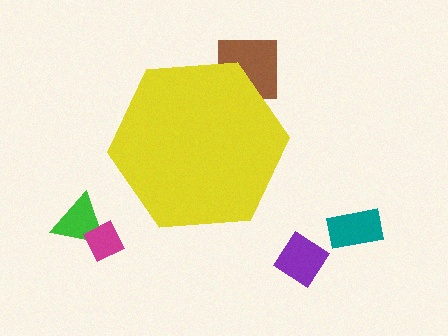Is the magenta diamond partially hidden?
No, the magenta diamond is fully visible.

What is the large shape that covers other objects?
A yellow hexagon.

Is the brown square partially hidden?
Yes, the brown square is partially hidden behind the yellow hexagon.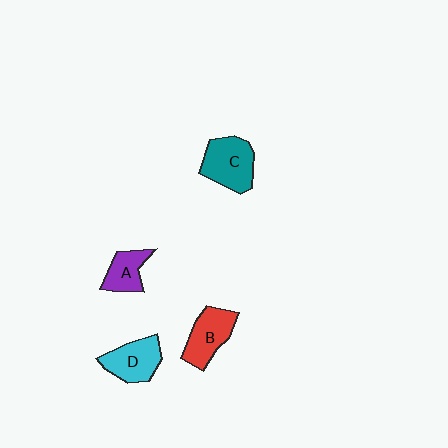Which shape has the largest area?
Shape C (teal).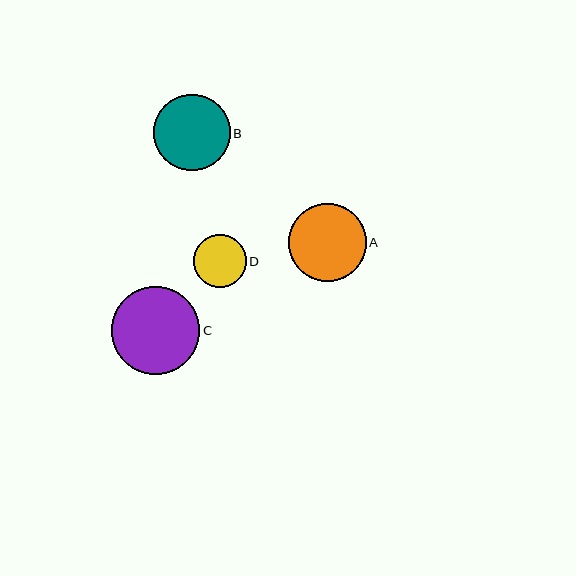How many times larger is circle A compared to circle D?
Circle A is approximately 1.5 times the size of circle D.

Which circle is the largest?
Circle C is the largest with a size of approximately 88 pixels.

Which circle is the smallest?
Circle D is the smallest with a size of approximately 53 pixels.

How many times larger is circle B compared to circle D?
Circle B is approximately 1.4 times the size of circle D.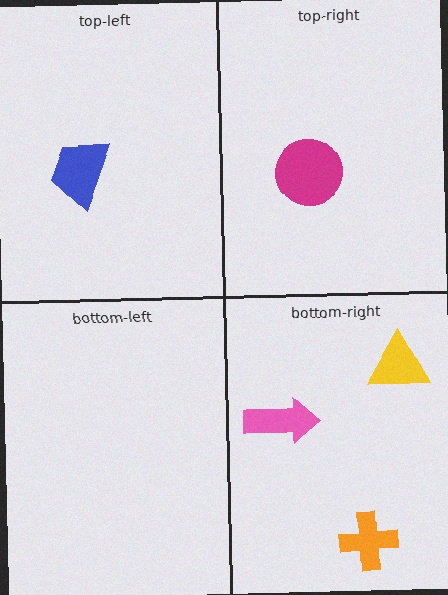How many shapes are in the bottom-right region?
3.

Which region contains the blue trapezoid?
The top-left region.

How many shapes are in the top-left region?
1.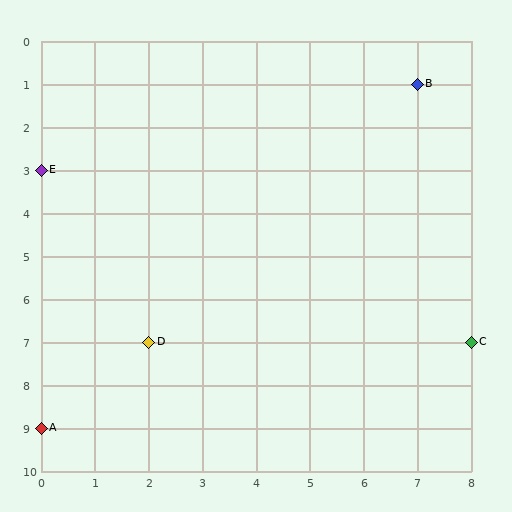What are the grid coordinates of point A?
Point A is at grid coordinates (0, 9).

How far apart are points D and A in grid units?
Points D and A are 2 columns and 2 rows apart (about 2.8 grid units diagonally).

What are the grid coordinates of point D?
Point D is at grid coordinates (2, 7).